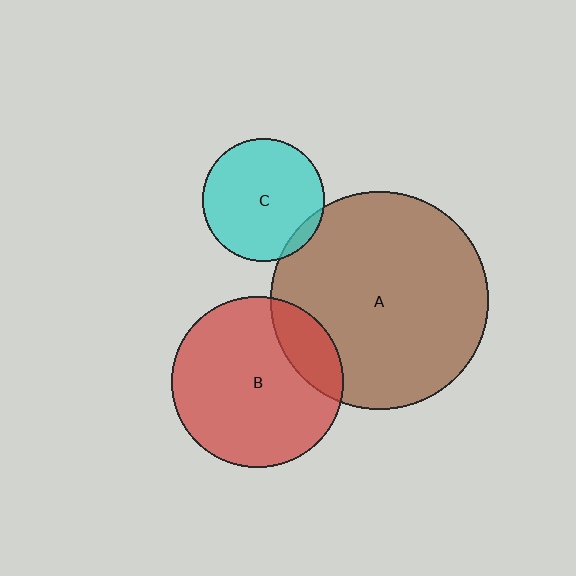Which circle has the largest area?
Circle A (brown).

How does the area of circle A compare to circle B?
Approximately 1.6 times.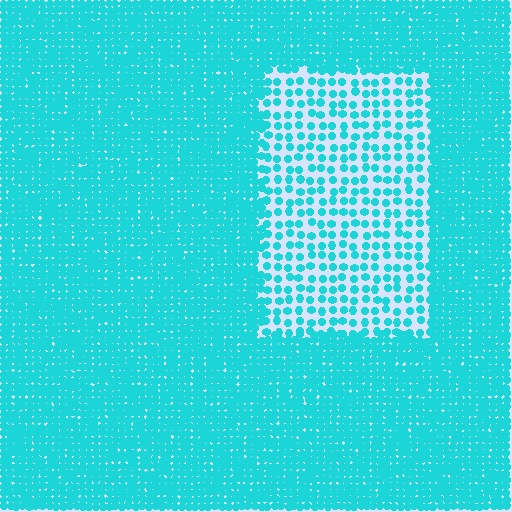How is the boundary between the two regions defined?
The boundary is defined by a change in element density (approximately 2.7x ratio). All elements are the same color, size, and shape.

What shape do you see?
I see a rectangle.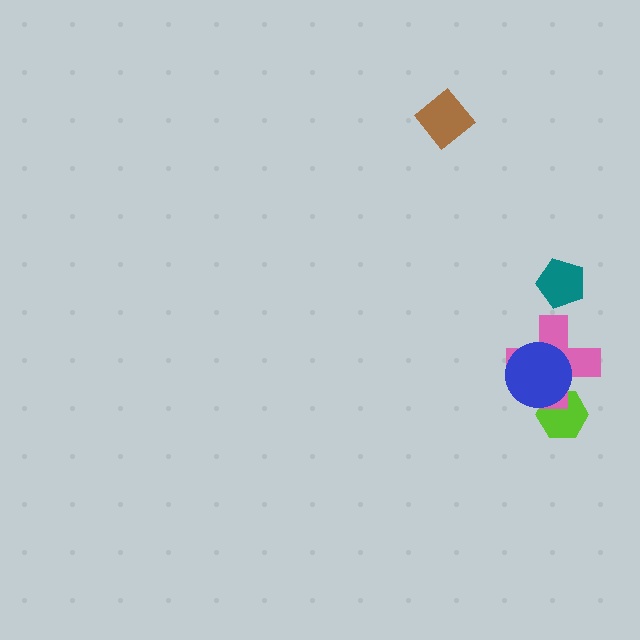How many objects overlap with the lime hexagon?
2 objects overlap with the lime hexagon.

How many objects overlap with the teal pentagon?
0 objects overlap with the teal pentagon.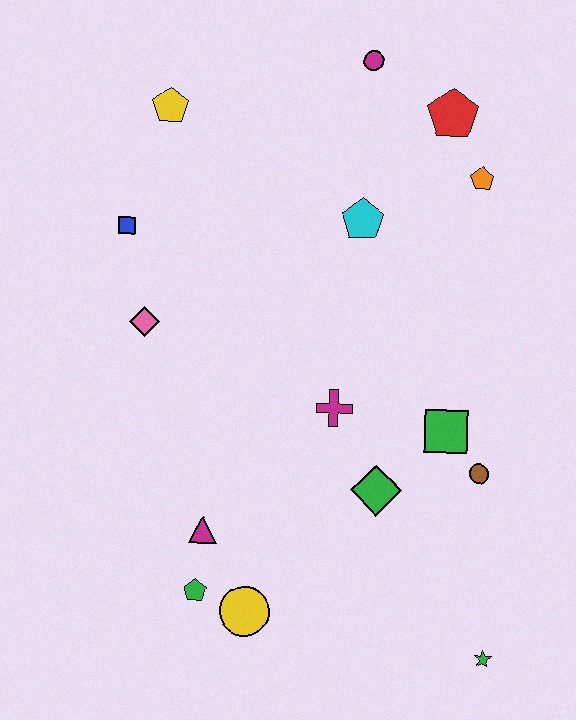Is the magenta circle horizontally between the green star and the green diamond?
No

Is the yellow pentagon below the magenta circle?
Yes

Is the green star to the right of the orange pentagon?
Yes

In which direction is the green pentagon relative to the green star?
The green pentagon is to the left of the green star.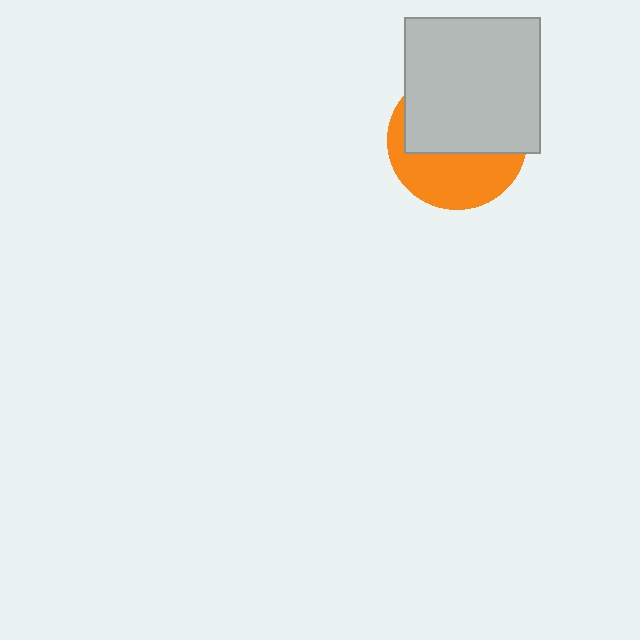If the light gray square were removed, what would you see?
You would see the complete orange circle.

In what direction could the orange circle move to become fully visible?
The orange circle could move down. That would shift it out from behind the light gray square entirely.